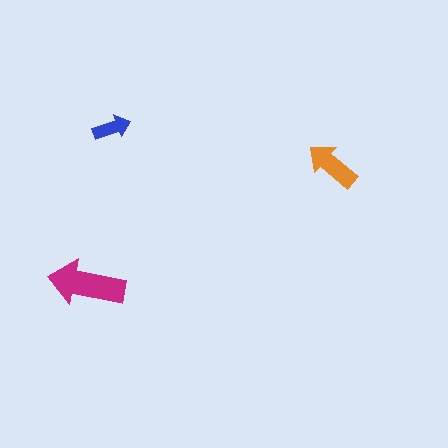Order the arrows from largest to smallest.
the magenta one, the orange one, the blue one.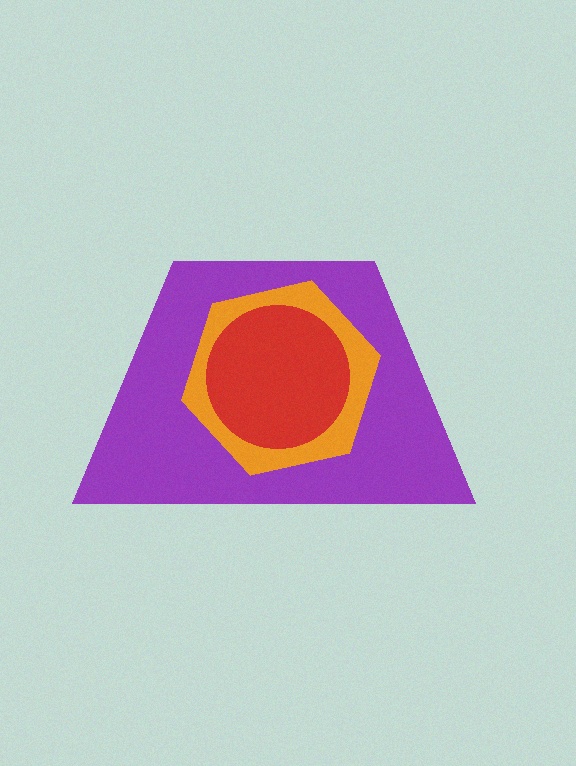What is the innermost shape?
The red circle.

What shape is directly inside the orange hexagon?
The red circle.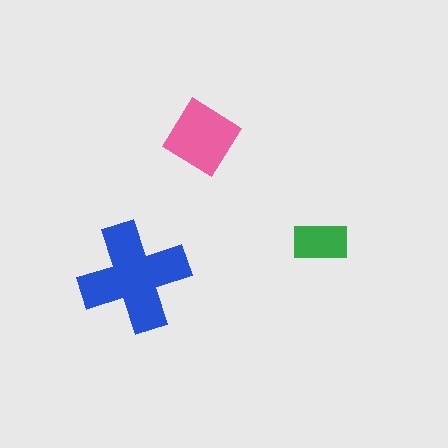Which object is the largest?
The blue cross.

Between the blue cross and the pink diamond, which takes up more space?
The blue cross.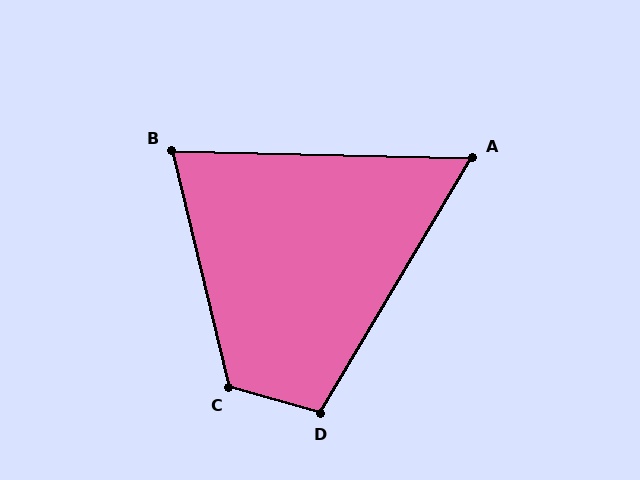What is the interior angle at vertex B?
Approximately 75 degrees (acute).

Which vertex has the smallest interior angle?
A, at approximately 61 degrees.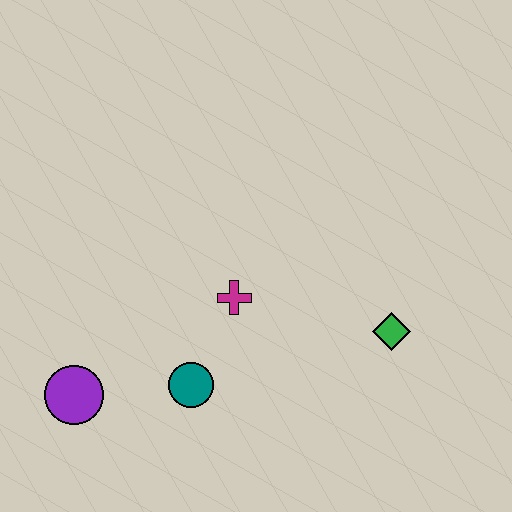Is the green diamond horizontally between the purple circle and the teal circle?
No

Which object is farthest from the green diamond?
The purple circle is farthest from the green diamond.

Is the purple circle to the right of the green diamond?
No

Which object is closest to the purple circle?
The teal circle is closest to the purple circle.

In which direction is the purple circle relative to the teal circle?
The purple circle is to the left of the teal circle.